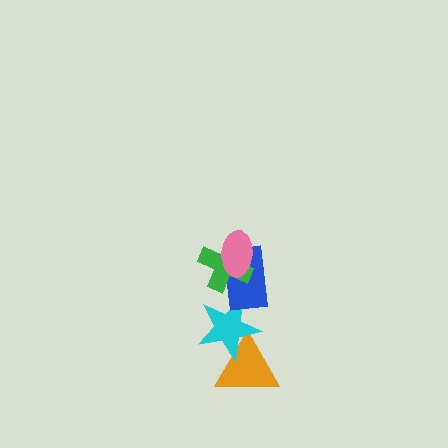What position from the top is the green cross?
The green cross is 2nd from the top.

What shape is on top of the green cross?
The pink ellipse is on top of the green cross.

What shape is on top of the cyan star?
The blue rectangle is on top of the cyan star.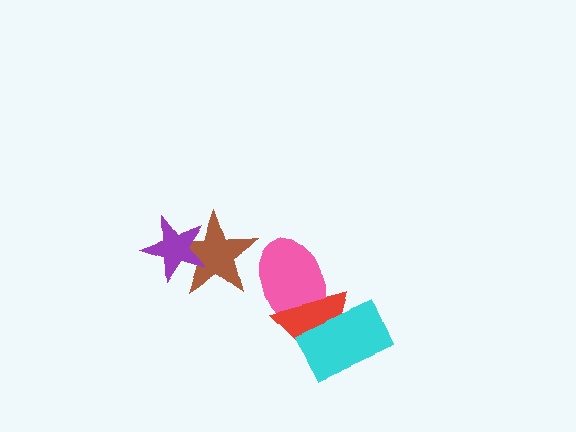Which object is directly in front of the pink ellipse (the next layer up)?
The red triangle is directly in front of the pink ellipse.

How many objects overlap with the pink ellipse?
3 objects overlap with the pink ellipse.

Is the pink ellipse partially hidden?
Yes, it is partially covered by another shape.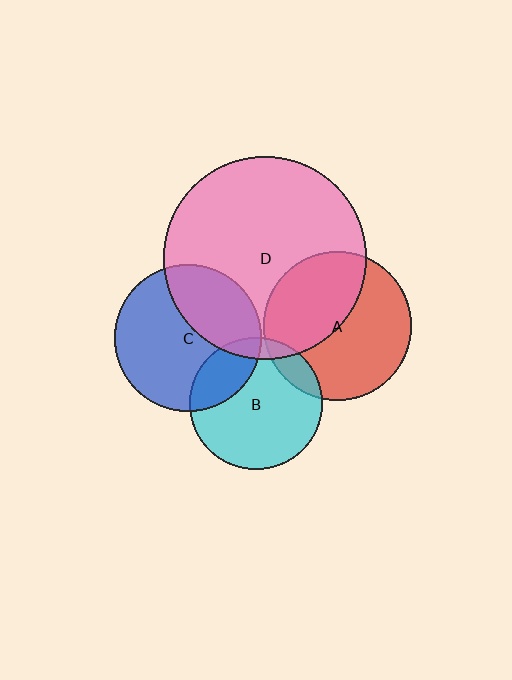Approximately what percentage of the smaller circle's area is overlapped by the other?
Approximately 10%.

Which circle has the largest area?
Circle D (pink).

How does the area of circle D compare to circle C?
Approximately 1.9 times.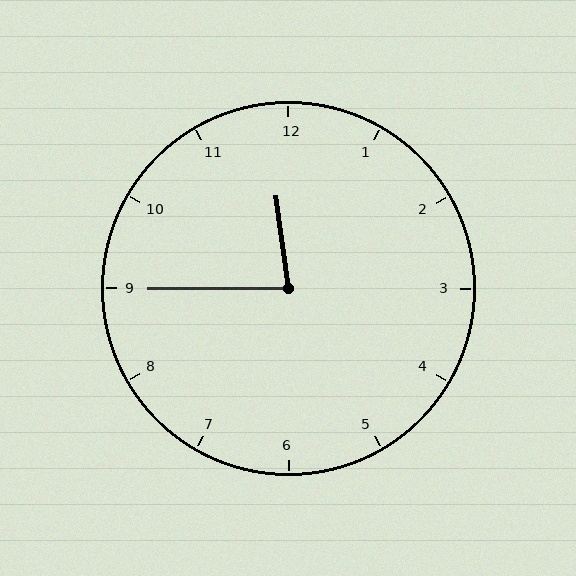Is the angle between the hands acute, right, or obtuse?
It is acute.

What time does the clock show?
11:45.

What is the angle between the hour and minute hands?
Approximately 82 degrees.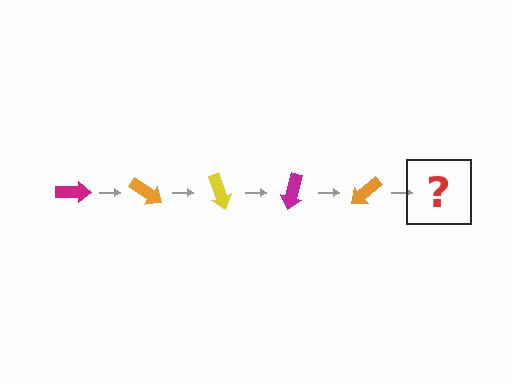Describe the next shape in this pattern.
It should be a yellow arrow, rotated 175 degrees from the start.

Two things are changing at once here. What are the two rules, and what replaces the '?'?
The two rules are that it rotates 35 degrees each step and the color cycles through magenta, orange, and yellow. The '?' should be a yellow arrow, rotated 175 degrees from the start.